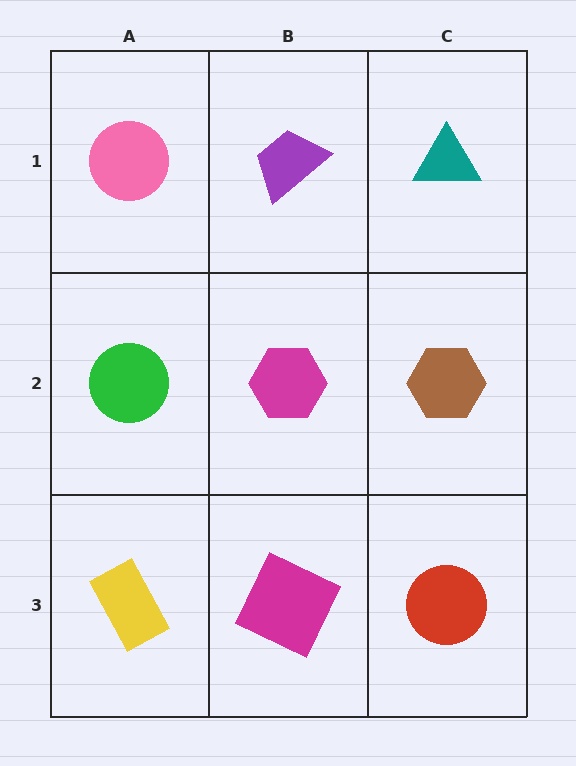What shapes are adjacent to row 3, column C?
A brown hexagon (row 2, column C), a magenta square (row 3, column B).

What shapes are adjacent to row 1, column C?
A brown hexagon (row 2, column C), a purple trapezoid (row 1, column B).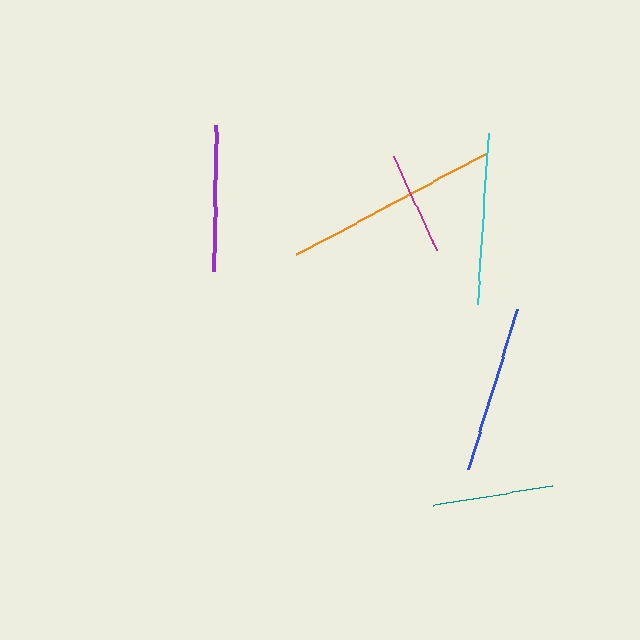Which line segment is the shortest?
The magenta line is the shortest at approximately 104 pixels.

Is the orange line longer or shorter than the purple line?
The orange line is longer than the purple line.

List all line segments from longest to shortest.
From longest to shortest: orange, cyan, blue, purple, teal, magenta.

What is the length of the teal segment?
The teal segment is approximately 120 pixels long.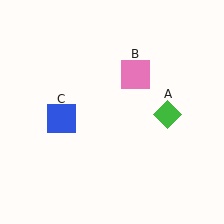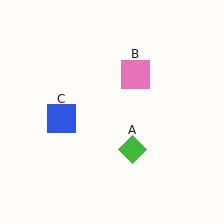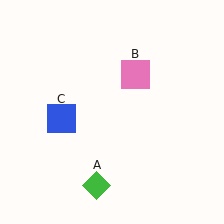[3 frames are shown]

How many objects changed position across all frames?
1 object changed position: green diamond (object A).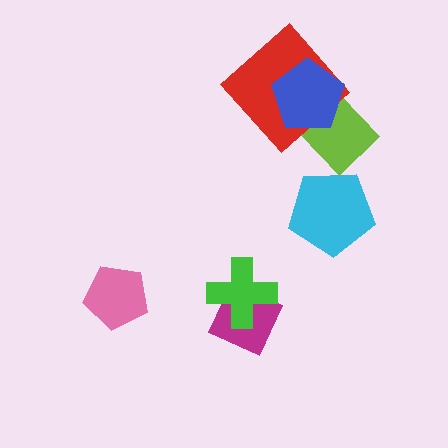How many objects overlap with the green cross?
1 object overlaps with the green cross.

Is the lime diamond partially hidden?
Yes, it is partially covered by another shape.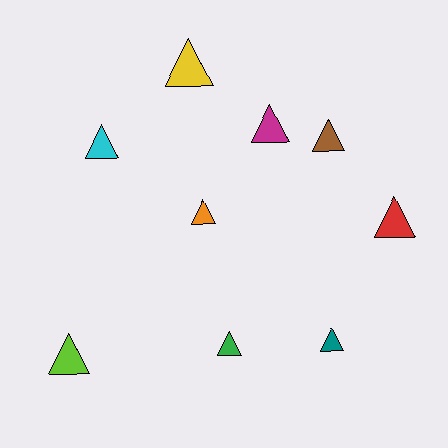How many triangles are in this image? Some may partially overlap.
There are 9 triangles.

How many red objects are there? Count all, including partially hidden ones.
There is 1 red object.